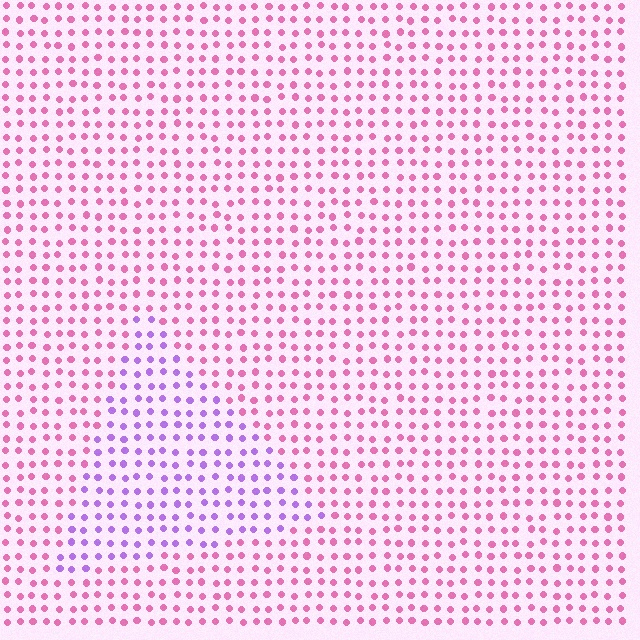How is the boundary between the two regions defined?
The boundary is defined purely by a slight shift in hue (about 51 degrees). Spacing, size, and orientation are identical on both sides.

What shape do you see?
I see a triangle.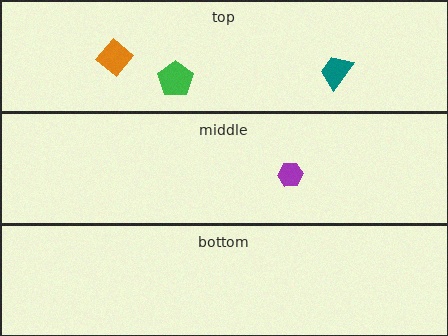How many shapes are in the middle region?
1.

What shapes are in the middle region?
The purple hexagon.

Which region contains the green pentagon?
The top region.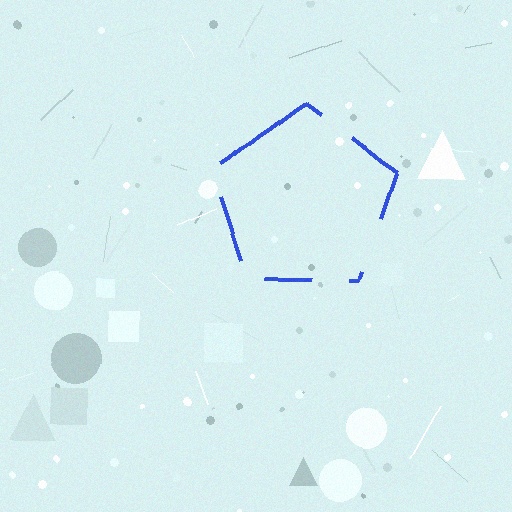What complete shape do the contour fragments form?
The contour fragments form a pentagon.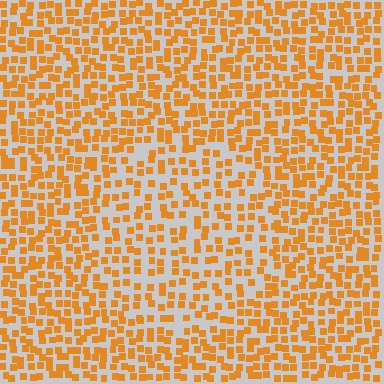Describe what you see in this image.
The image contains small orange elements arranged at two different densities. A circle-shaped region is visible where the elements are less densely packed than the surrounding area.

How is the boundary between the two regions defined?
The boundary is defined by a change in element density (approximately 1.5x ratio). All elements are the same color, size, and shape.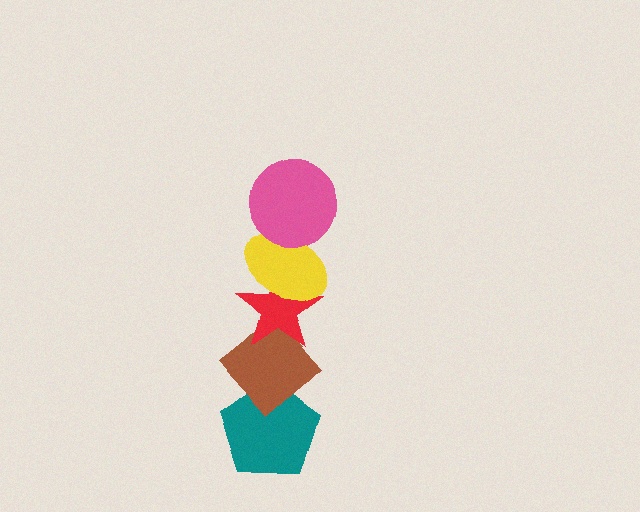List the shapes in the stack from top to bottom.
From top to bottom: the pink circle, the yellow ellipse, the red star, the brown diamond, the teal pentagon.